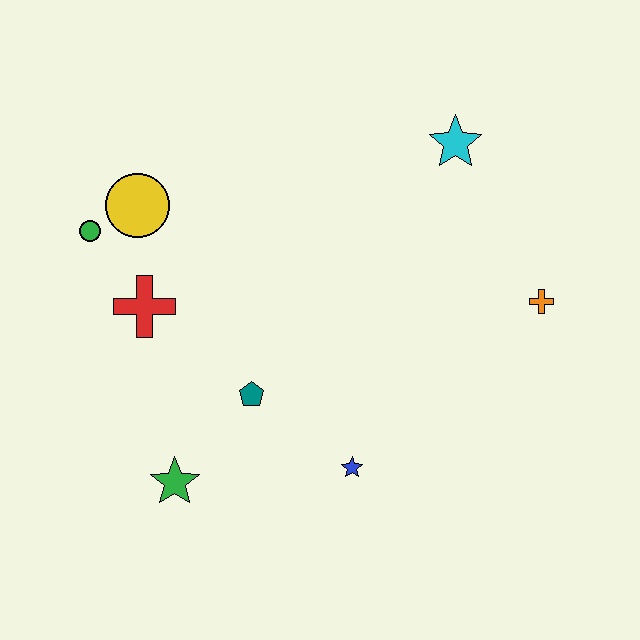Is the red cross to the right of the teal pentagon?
No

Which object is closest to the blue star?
The teal pentagon is closest to the blue star.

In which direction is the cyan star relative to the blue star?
The cyan star is above the blue star.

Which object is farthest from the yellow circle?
The orange cross is farthest from the yellow circle.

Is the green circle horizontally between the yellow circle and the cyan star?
No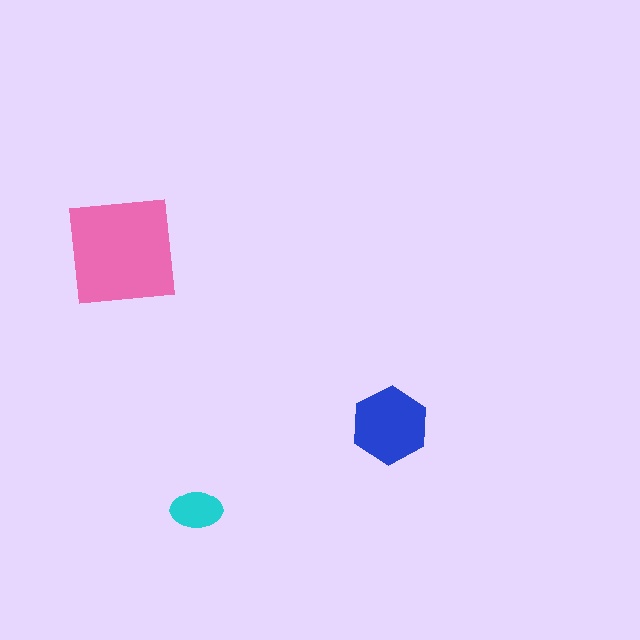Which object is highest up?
The pink square is topmost.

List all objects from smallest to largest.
The cyan ellipse, the blue hexagon, the pink square.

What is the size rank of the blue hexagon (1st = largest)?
2nd.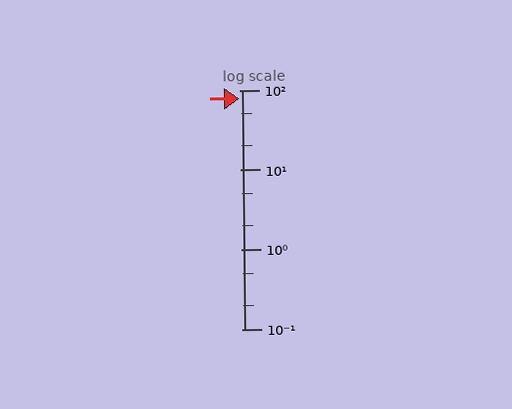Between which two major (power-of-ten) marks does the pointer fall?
The pointer is between 10 and 100.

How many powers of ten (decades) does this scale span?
The scale spans 3 decades, from 0.1 to 100.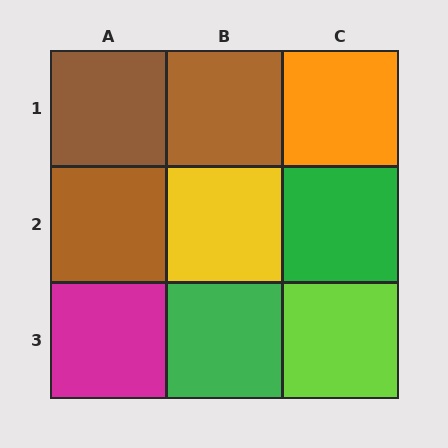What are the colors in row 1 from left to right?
Brown, brown, orange.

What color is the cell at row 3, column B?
Green.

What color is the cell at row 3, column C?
Lime.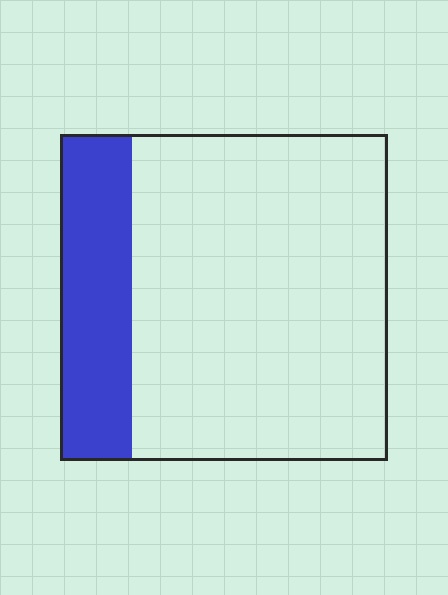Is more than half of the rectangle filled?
No.